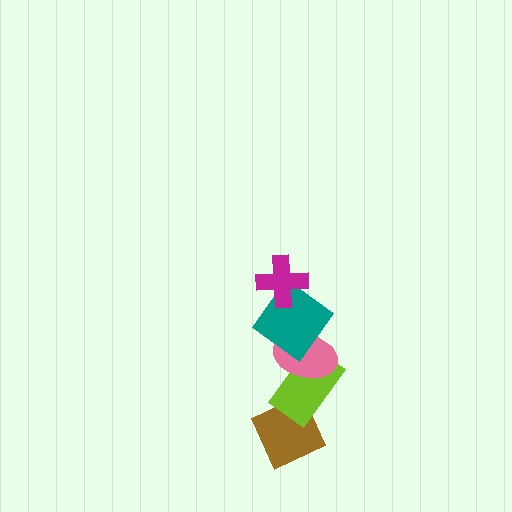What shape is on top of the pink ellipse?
The teal diamond is on top of the pink ellipse.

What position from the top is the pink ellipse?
The pink ellipse is 3rd from the top.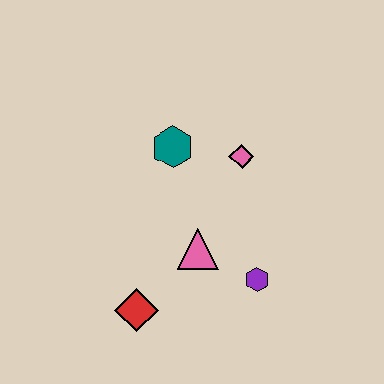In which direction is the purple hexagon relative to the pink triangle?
The purple hexagon is to the right of the pink triangle.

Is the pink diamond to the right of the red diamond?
Yes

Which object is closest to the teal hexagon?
The pink diamond is closest to the teal hexagon.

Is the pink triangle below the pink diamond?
Yes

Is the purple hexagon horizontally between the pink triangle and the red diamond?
No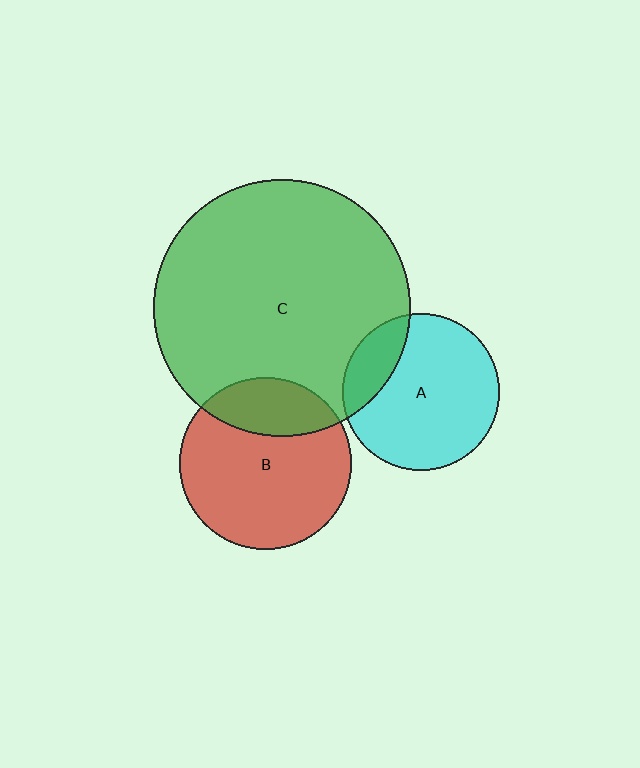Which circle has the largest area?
Circle C (green).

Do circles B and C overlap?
Yes.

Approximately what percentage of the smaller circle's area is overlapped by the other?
Approximately 25%.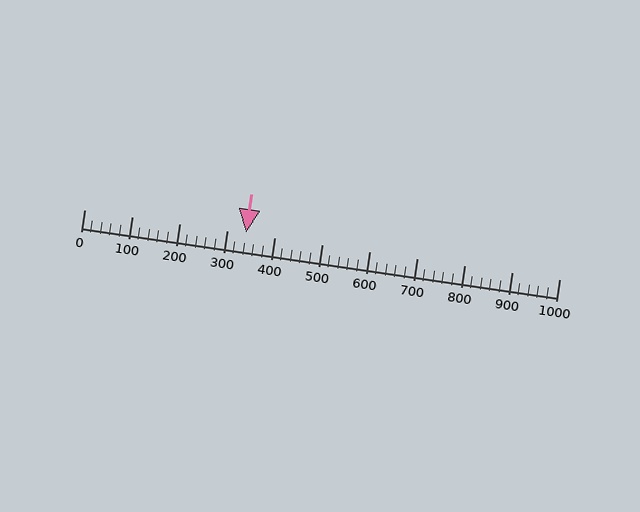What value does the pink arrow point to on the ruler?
The pink arrow points to approximately 340.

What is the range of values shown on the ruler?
The ruler shows values from 0 to 1000.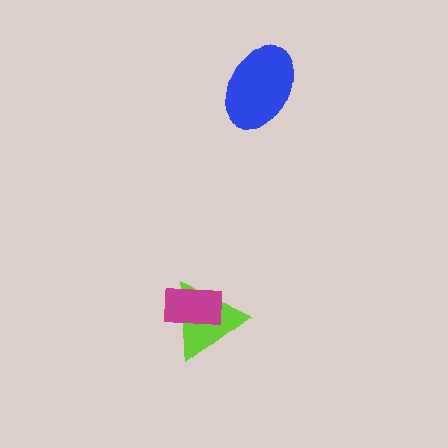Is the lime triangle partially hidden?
Yes, it is partially covered by another shape.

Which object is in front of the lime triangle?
The magenta rectangle is in front of the lime triangle.